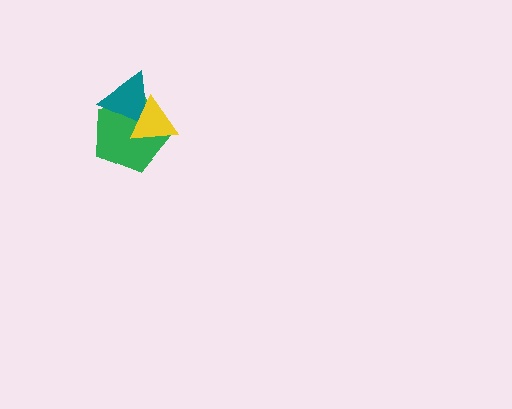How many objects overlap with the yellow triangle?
2 objects overlap with the yellow triangle.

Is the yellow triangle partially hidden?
No, no other shape covers it.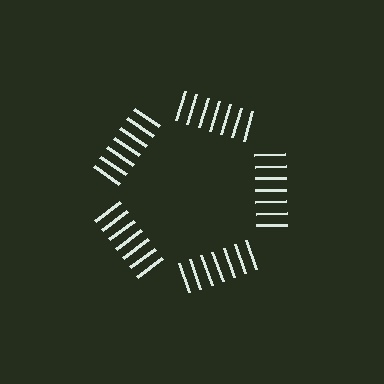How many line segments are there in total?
35 — 7 along each of the 5 edges.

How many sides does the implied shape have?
5 sides — the line-ends trace a pentagon.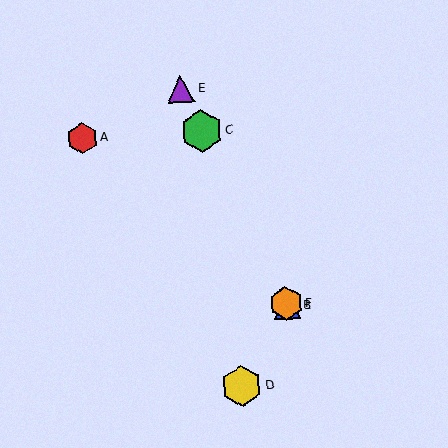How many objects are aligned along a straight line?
4 objects (B, C, E, F) are aligned along a straight line.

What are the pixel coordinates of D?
Object D is at (242, 386).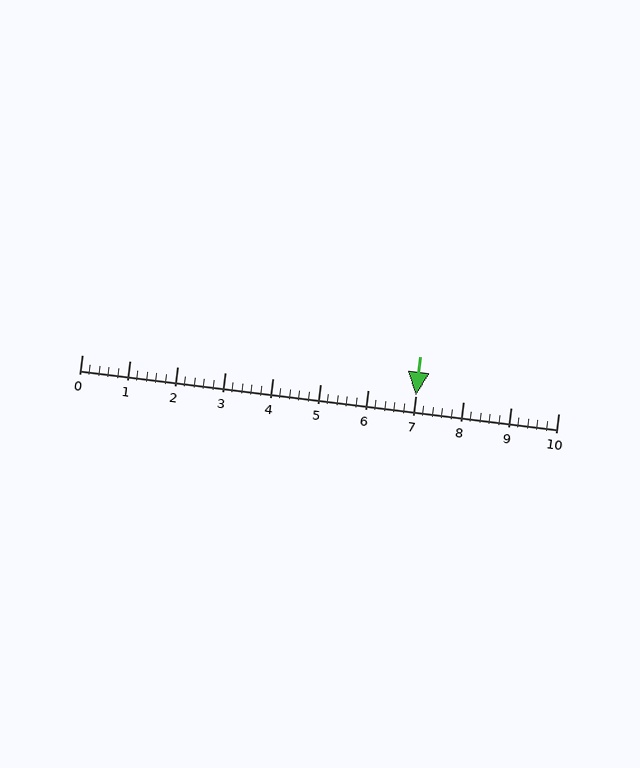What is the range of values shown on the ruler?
The ruler shows values from 0 to 10.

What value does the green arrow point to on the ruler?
The green arrow points to approximately 7.0.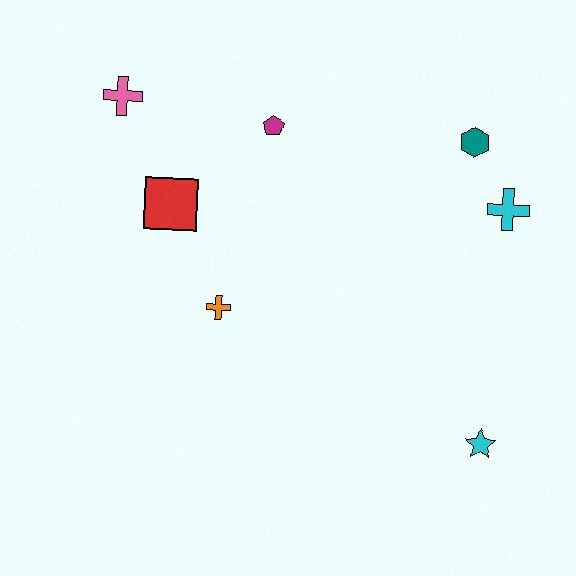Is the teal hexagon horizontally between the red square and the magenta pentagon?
No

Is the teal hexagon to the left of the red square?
No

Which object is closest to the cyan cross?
The teal hexagon is closest to the cyan cross.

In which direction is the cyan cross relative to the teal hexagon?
The cyan cross is below the teal hexagon.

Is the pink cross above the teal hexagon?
Yes